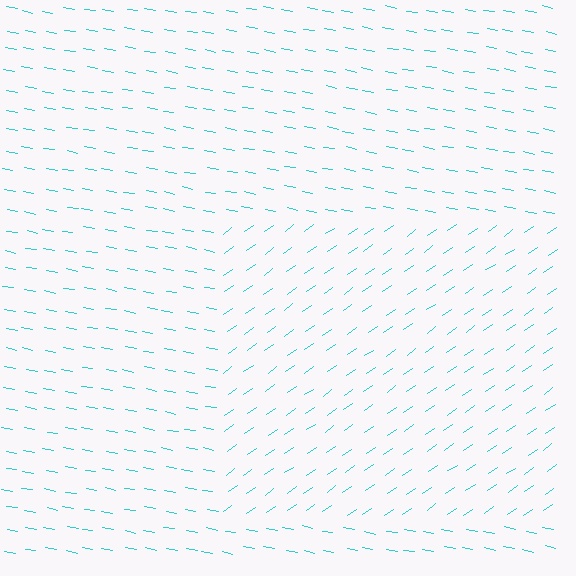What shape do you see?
I see a rectangle.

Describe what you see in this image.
The image is filled with small cyan line segments. A rectangle region in the image has lines oriented differently from the surrounding lines, creating a visible texture boundary.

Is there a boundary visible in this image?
Yes, there is a texture boundary formed by a change in line orientation.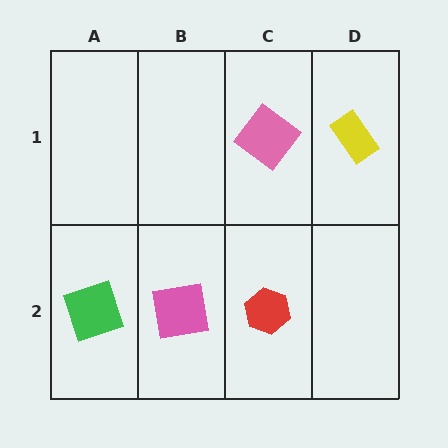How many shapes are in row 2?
3 shapes.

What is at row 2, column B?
A pink square.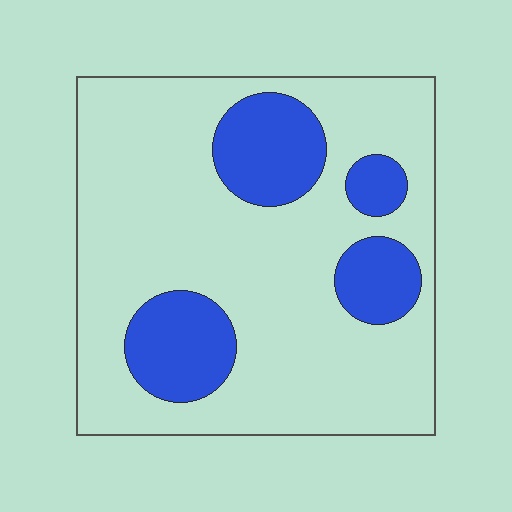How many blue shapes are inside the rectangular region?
4.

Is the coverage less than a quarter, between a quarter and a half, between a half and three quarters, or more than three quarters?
Less than a quarter.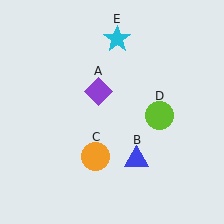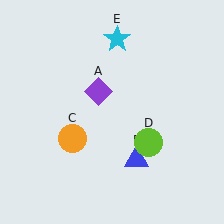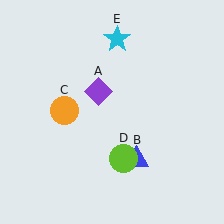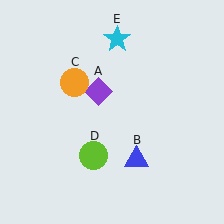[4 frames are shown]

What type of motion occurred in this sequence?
The orange circle (object C), lime circle (object D) rotated clockwise around the center of the scene.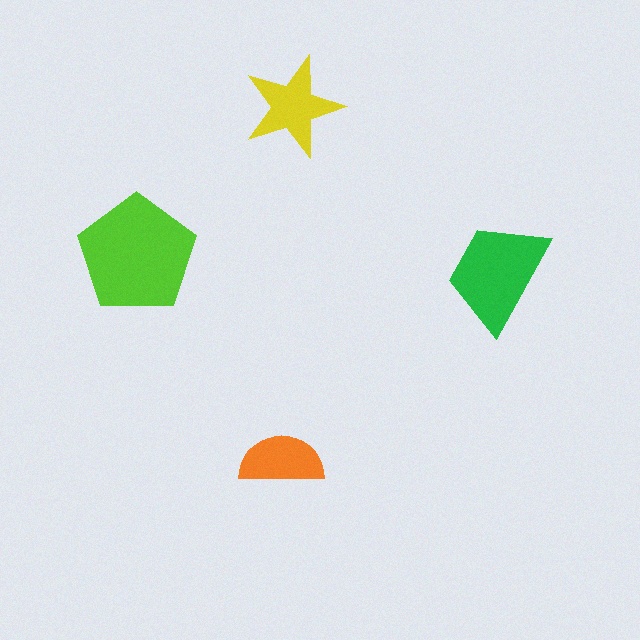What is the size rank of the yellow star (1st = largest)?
3rd.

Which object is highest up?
The yellow star is topmost.